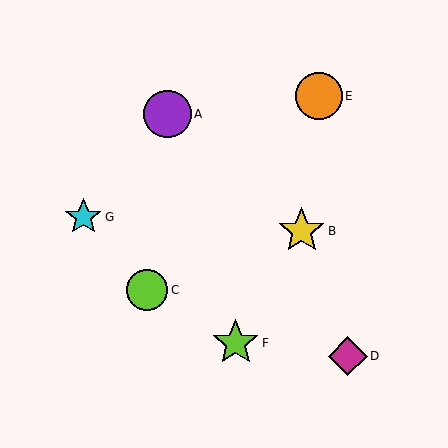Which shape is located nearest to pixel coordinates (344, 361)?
The magenta diamond (labeled D) at (348, 356) is nearest to that location.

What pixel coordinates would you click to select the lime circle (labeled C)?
Click at (147, 290) to select the lime circle C.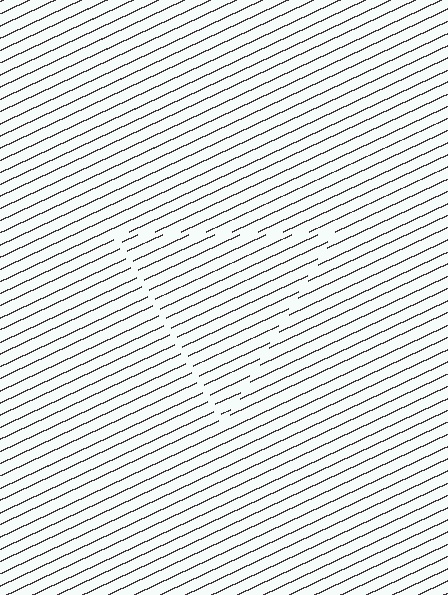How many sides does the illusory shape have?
3 sides — the line-ends trace a triangle.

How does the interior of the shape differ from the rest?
The interior of the shape contains the same grating, shifted by half a period — the contour is defined by the phase discontinuity where line-ends from the inner and outer gratings abut.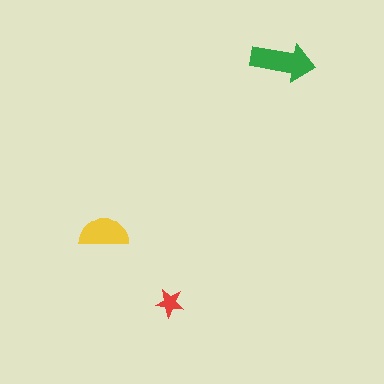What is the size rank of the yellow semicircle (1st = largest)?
2nd.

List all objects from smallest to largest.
The red star, the yellow semicircle, the green arrow.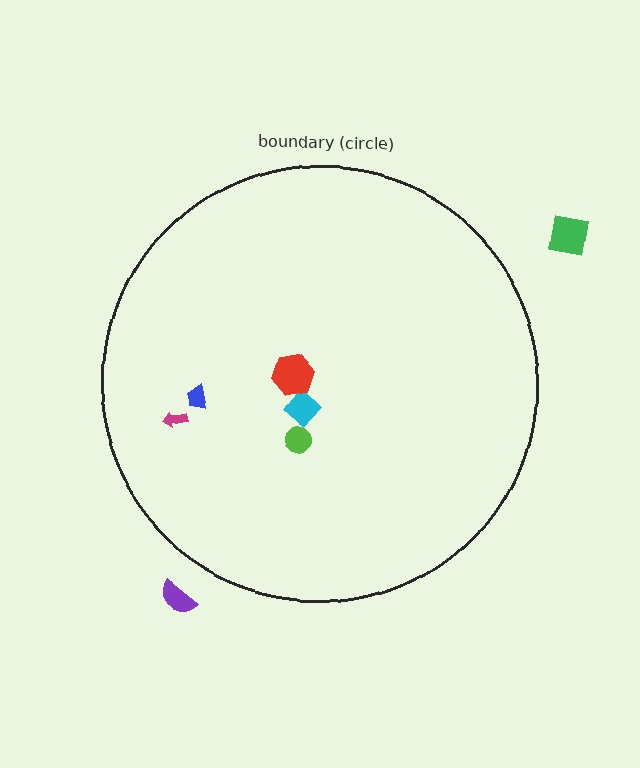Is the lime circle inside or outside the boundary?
Inside.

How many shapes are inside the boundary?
5 inside, 2 outside.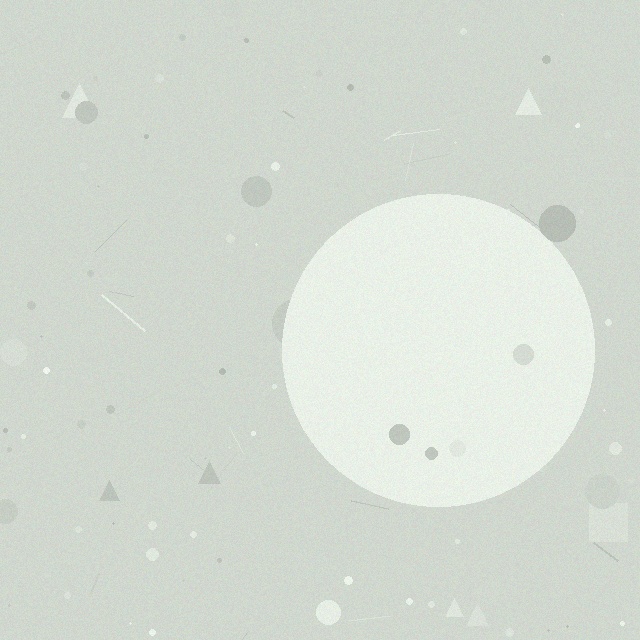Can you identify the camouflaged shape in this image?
The camouflaged shape is a circle.